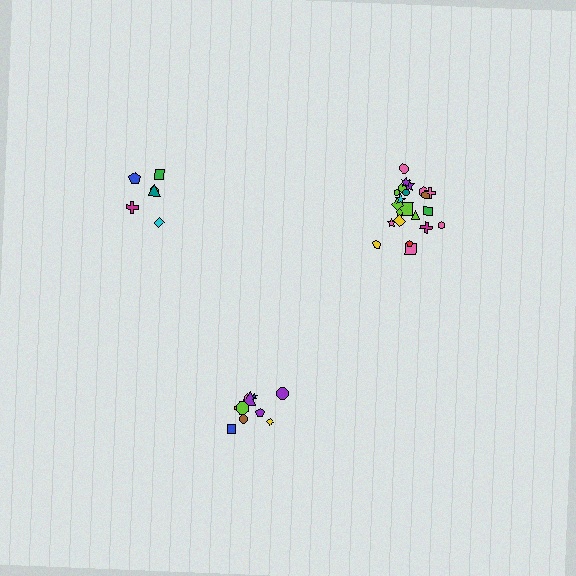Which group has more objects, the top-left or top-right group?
The top-right group.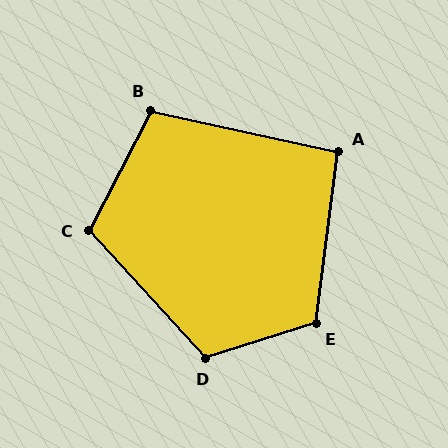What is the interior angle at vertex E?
Approximately 115 degrees (obtuse).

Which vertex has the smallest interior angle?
A, at approximately 95 degrees.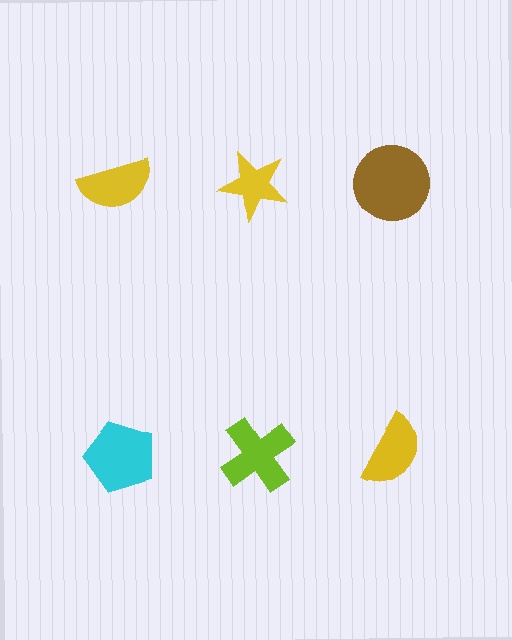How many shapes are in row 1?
3 shapes.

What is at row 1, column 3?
A brown circle.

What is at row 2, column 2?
A lime cross.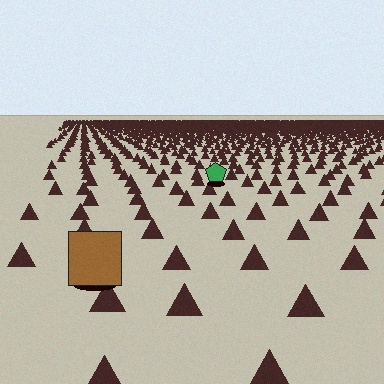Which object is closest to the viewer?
The brown square is closest. The texture marks near it are larger and more spread out.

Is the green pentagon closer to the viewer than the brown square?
No. The brown square is closer — you can tell from the texture gradient: the ground texture is coarser near it.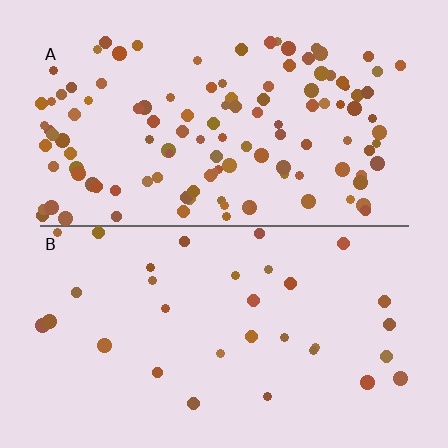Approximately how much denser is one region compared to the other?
Approximately 3.7× — region A over region B.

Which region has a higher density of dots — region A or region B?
A (the top).